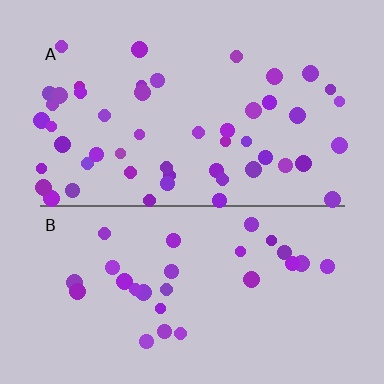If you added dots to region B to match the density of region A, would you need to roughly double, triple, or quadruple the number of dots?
Approximately double.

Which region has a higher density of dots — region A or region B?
A (the top).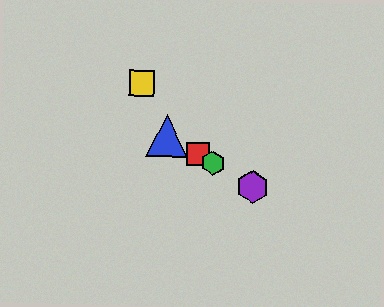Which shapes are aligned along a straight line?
The red square, the blue triangle, the green hexagon, the purple hexagon are aligned along a straight line.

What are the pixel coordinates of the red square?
The red square is at (198, 154).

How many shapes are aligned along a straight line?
4 shapes (the red square, the blue triangle, the green hexagon, the purple hexagon) are aligned along a straight line.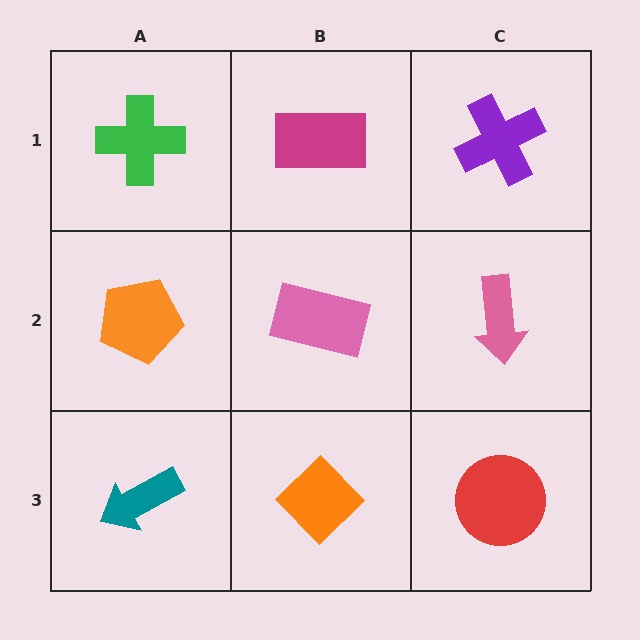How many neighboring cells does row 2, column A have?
3.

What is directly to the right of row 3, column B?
A red circle.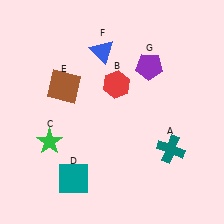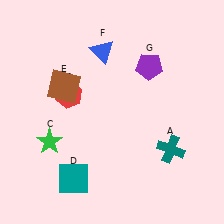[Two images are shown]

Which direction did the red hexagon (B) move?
The red hexagon (B) moved left.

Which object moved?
The red hexagon (B) moved left.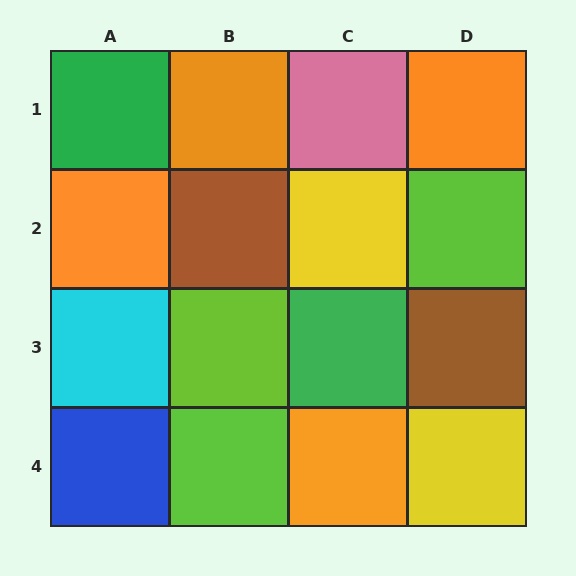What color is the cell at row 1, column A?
Green.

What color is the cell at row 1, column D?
Orange.